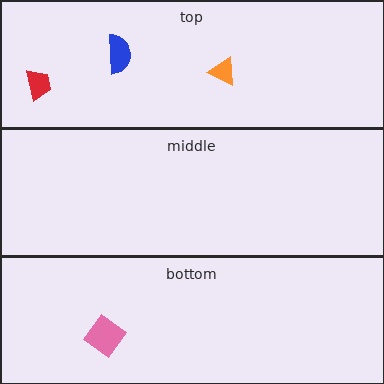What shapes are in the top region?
The red trapezoid, the blue semicircle, the orange triangle.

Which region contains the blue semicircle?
The top region.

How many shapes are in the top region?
3.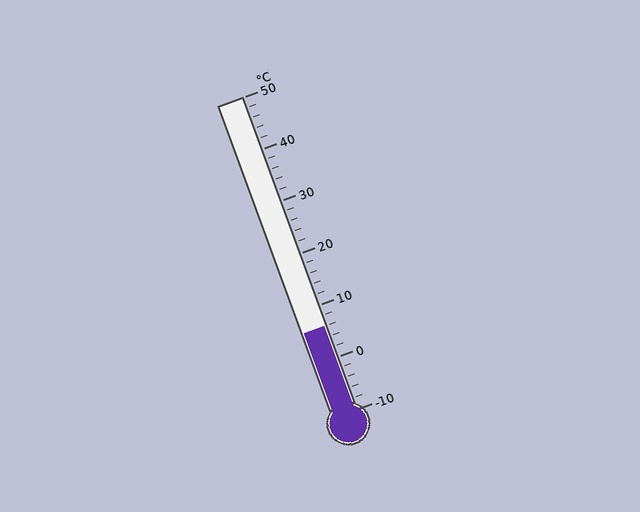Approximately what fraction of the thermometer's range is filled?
The thermometer is filled to approximately 25% of its range.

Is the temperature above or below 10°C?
The temperature is below 10°C.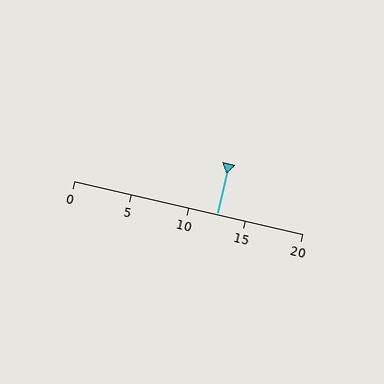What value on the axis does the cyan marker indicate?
The marker indicates approximately 12.5.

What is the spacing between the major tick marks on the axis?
The major ticks are spaced 5 apart.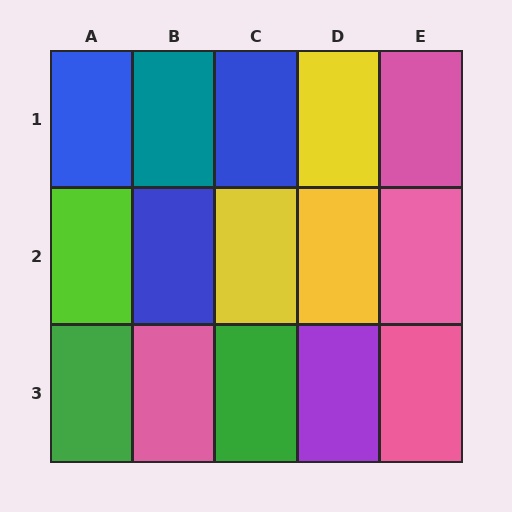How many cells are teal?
1 cell is teal.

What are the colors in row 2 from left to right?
Lime, blue, yellow, yellow, pink.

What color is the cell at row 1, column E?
Pink.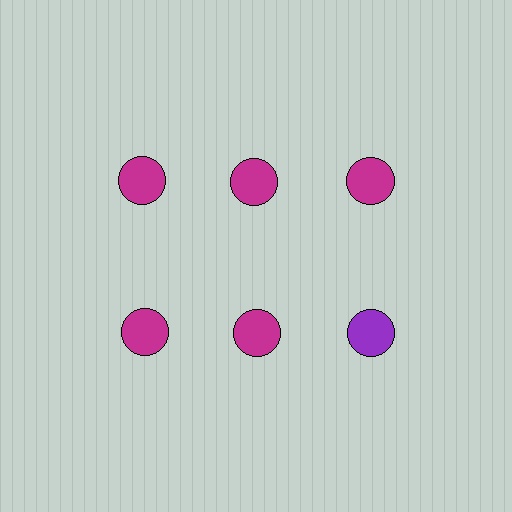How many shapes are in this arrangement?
There are 6 shapes arranged in a grid pattern.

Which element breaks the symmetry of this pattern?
The purple circle in the second row, center column breaks the symmetry. All other shapes are magenta circles.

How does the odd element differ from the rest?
It has a different color: purple instead of magenta.